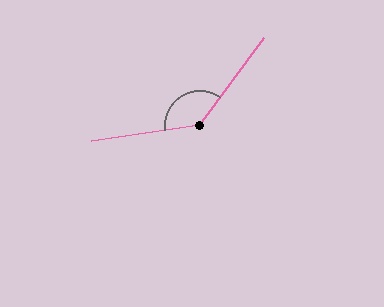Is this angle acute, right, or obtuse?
It is obtuse.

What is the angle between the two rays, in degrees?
Approximately 135 degrees.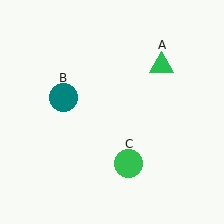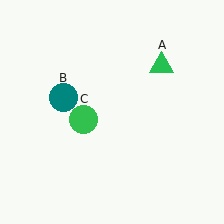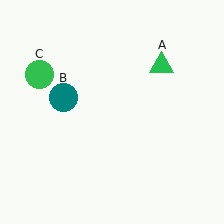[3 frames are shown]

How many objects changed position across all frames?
1 object changed position: green circle (object C).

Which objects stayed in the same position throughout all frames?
Green triangle (object A) and teal circle (object B) remained stationary.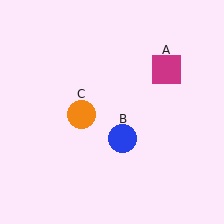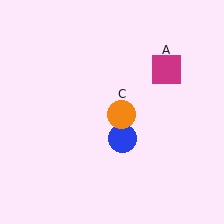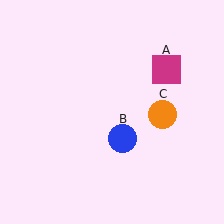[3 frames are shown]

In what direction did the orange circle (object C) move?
The orange circle (object C) moved right.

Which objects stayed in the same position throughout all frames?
Magenta square (object A) and blue circle (object B) remained stationary.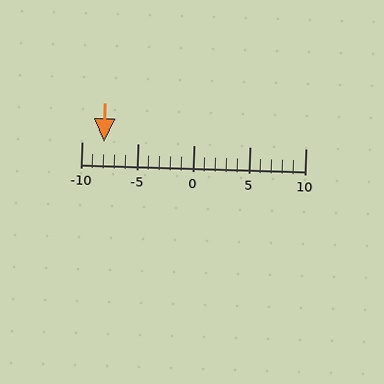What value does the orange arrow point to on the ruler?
The orange arrow points to approximately -8.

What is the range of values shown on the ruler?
The ruler shows values from -10 to 10.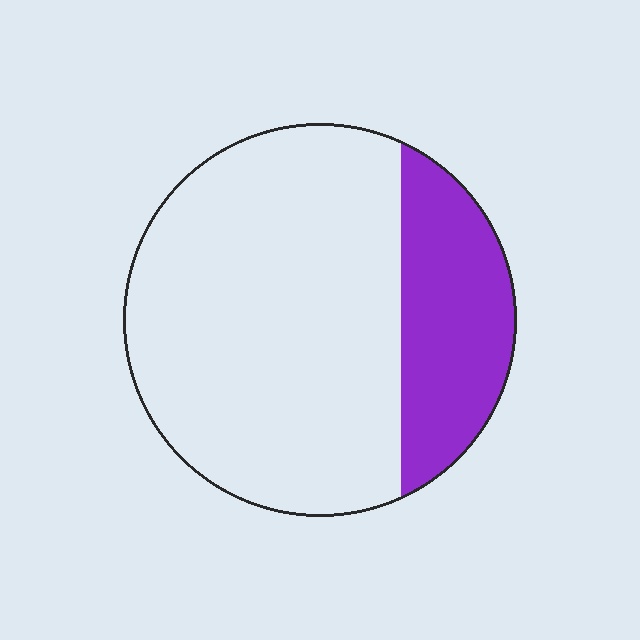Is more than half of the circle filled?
No.